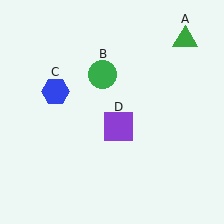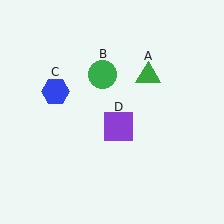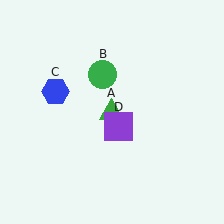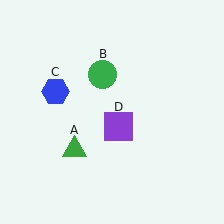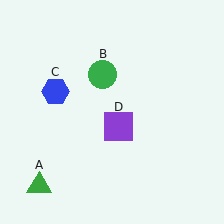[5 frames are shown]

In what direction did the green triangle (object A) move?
The green triangle (object A) moved down and to the left.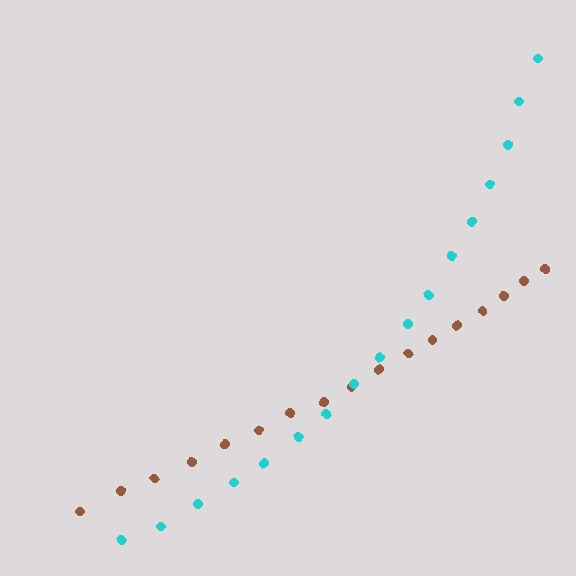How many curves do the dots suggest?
There are 2 distinct paths.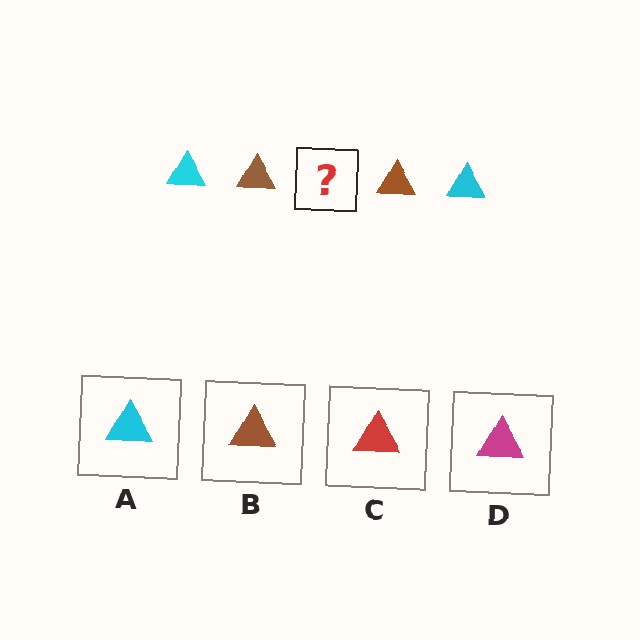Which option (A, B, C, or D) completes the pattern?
A.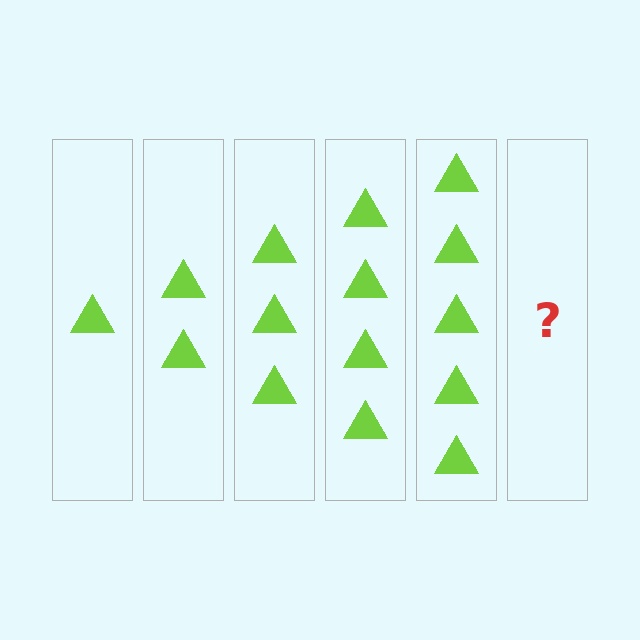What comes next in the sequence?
The next element should be 6 triangles.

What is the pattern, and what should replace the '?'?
The pattern is that each step adds one more triangle. The '?' should be 6 triangles.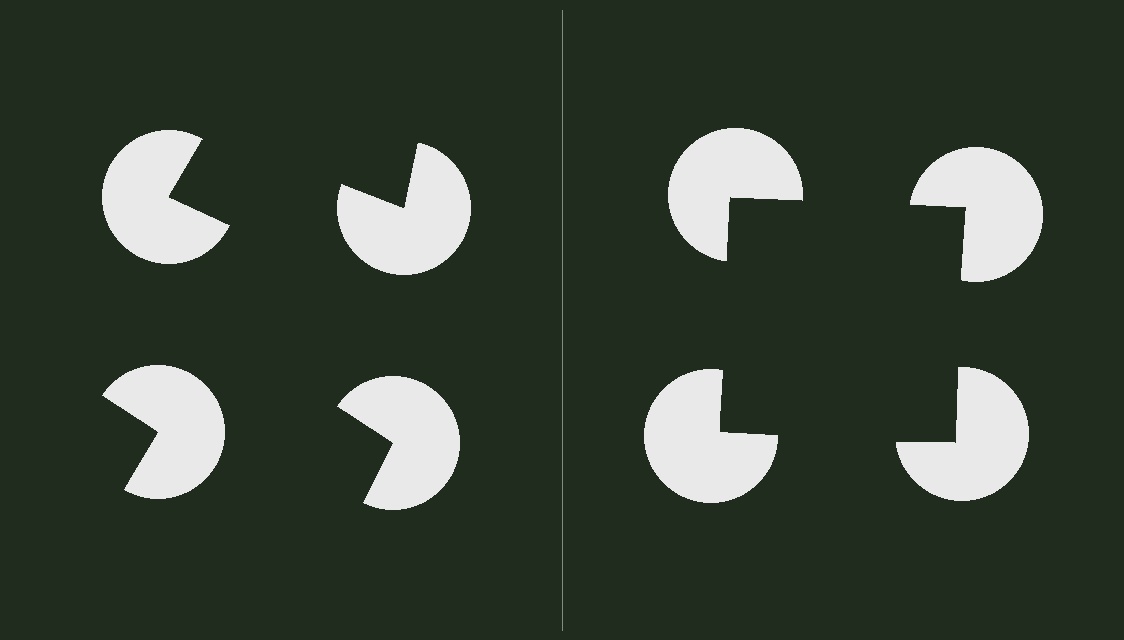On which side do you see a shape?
An illusory square appears on the right side. On the left side the wedge cuts are rotated, so no coherent shape forms.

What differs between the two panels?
The pac-man discs are positioned identically on both sides; only the wedge orientations differ. On the right they align to a square; on the left they are misaligned.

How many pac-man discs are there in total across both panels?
8 — 4 on each side.